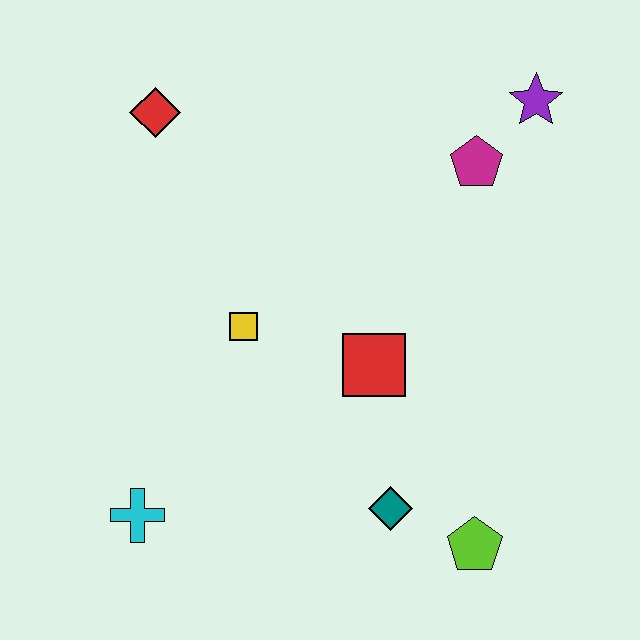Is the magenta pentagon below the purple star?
Yes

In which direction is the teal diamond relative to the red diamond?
The teal diamond is below the red diamond.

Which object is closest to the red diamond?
The yellow square is closest to the red diamond.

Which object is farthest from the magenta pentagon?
The cyan cross is farthest from the magenta pentagon.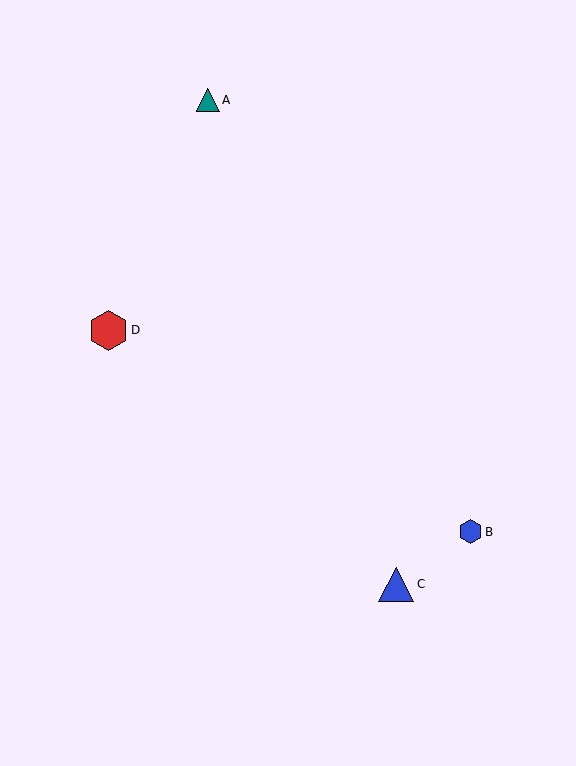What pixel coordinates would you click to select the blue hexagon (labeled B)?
Click at (470, 532) to select the blue hexagon B.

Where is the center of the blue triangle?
The center of the blue triangle is at (396, 584).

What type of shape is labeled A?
Shape A is a teal triangle.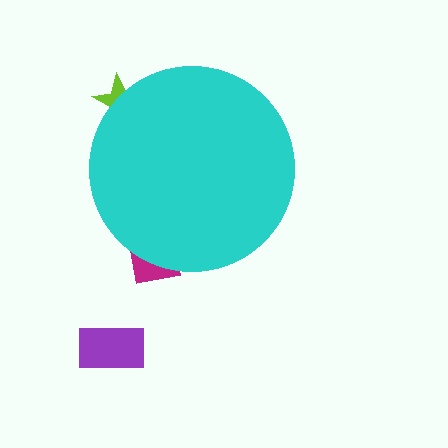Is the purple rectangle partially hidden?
No, the purple rectangle is fully visible.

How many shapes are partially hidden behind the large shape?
2 shapes are partially hidden.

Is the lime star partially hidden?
Yes, the lime star is partially hidden behind the cyan circle.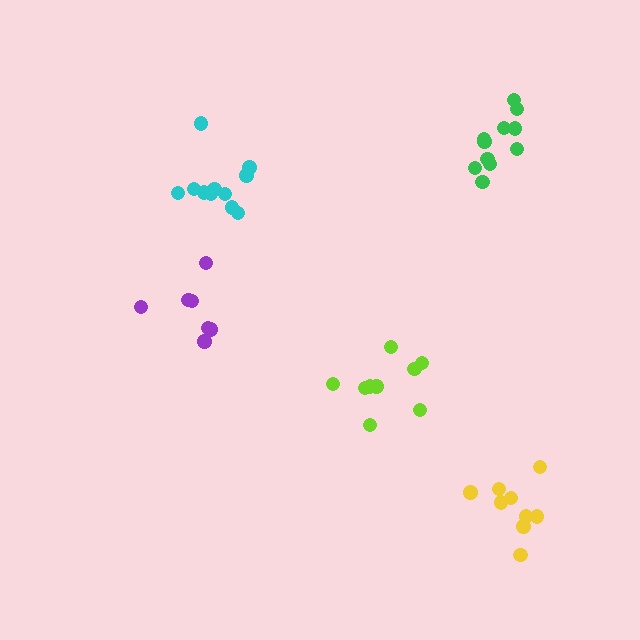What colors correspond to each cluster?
The clusters are colored: lime, green, yellow, purple, cyan.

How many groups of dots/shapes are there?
There are 5 groups.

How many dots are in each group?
Group 1: 10 dots, Group 2: 11 dots, Group 3: 9 dots, Group 4: 7 dots, Group 5: 11 dots (48 total).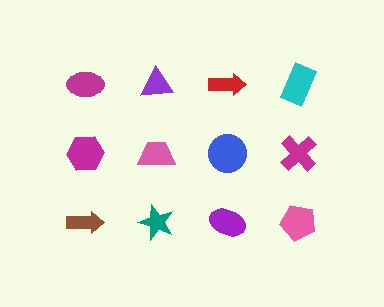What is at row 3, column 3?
A purple ellipse.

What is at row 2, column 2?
A pink trapezoid.